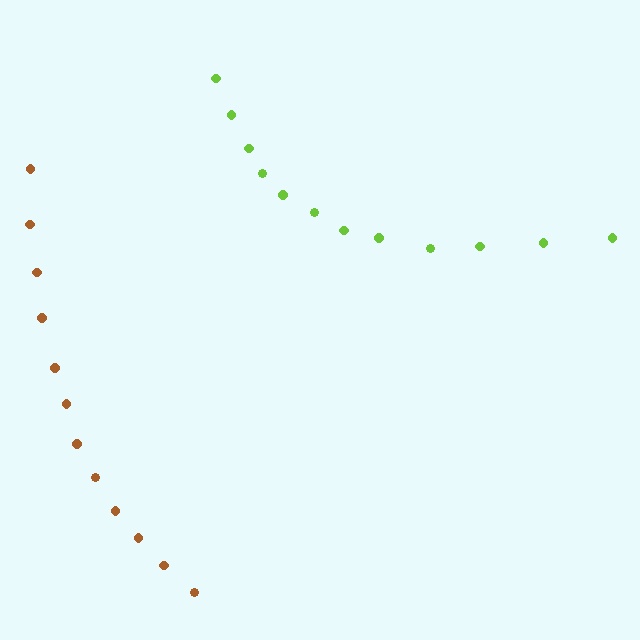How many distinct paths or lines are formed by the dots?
There are 2 distinct paths.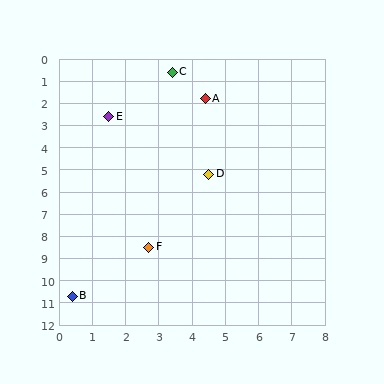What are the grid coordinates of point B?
Point B is at approximately (0.4, 10.7).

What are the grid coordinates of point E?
Point E is at approximately (1.5, 2.6).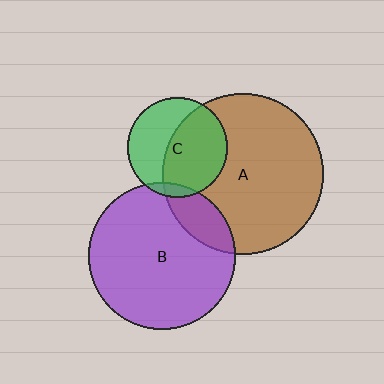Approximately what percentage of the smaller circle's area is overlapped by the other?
Approximately 5%.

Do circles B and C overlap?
Yes.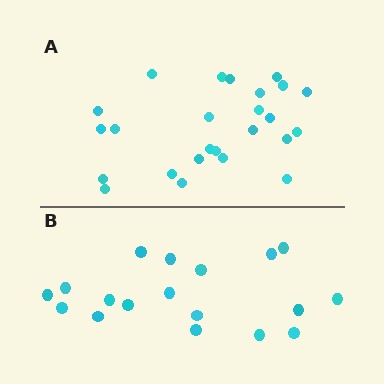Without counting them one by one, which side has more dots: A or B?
Region A (the top region) has more dots.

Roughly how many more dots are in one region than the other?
Region A has roughly 8 or so more dots than region B.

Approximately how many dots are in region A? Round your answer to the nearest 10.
About 20 dots. (The exact count is 25, which rounds to 20.)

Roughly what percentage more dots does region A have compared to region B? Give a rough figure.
About 40% more.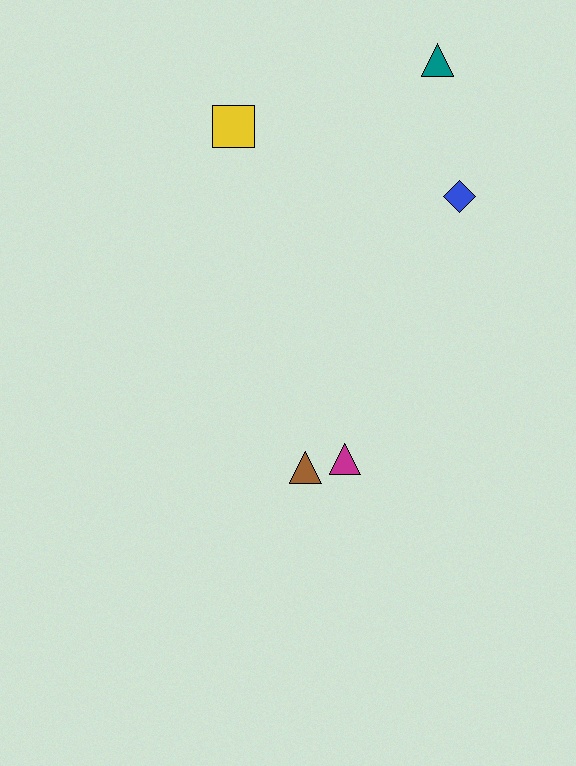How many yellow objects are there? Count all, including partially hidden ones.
There is 1 yellow object.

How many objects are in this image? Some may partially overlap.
There are 5 objects.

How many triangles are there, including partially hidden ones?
There are 3 triangles.